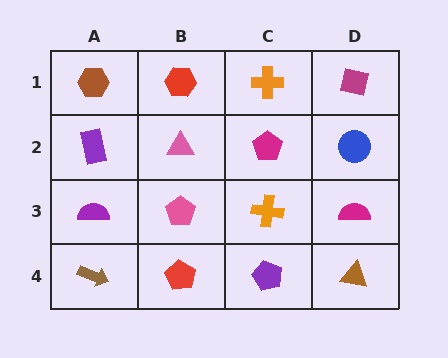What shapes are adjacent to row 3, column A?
A purple rectangle (row 2, column A), a brown arrow (row 4, column A), a pink pentagon (row 3, column B).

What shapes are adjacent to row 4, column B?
A pink pentagon (row 3, column B), a brown arrow (row 4, column A), a purple pentagon (row 4, column C).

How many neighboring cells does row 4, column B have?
3.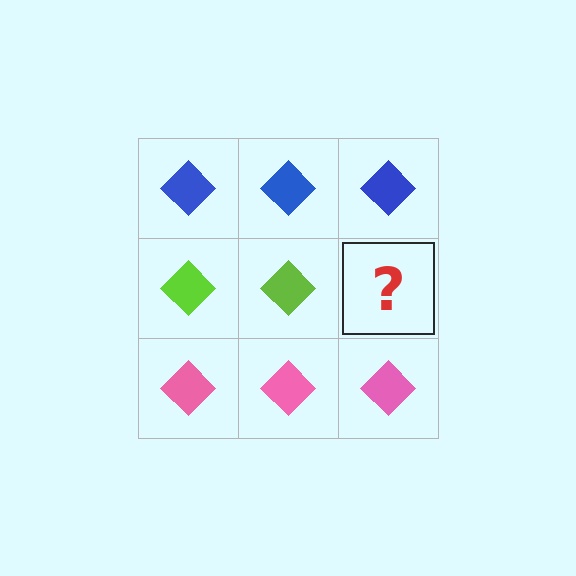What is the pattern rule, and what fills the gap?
The rule is that each row has a consistent color. The gap should be filled with a lime diamond.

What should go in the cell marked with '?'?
The missing cell should contain a lime diamond.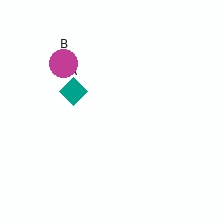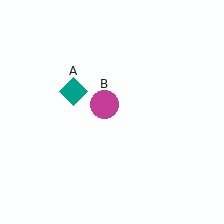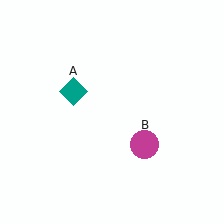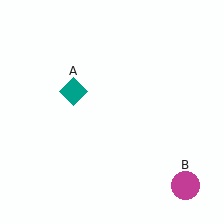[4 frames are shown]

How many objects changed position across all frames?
1 object changed position: magenta circle (object B).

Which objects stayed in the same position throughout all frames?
Teal diamond (object A) remained stationary.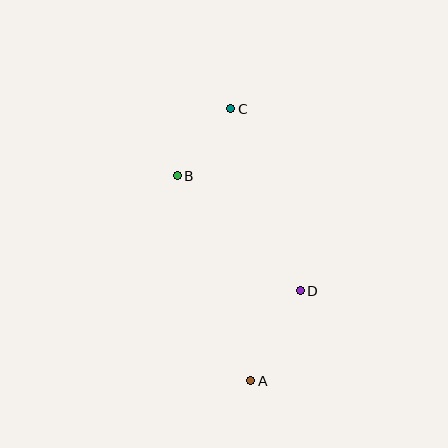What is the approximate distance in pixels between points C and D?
The distance between C and D is approximately 195 pixels.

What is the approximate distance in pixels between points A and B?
The distance between A and B is approximately 218 pixels.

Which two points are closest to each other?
Points B and C are closest to each other.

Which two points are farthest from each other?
Points A and C are farthest from each other.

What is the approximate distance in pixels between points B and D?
The distance between B and D is approximately 169 pixels.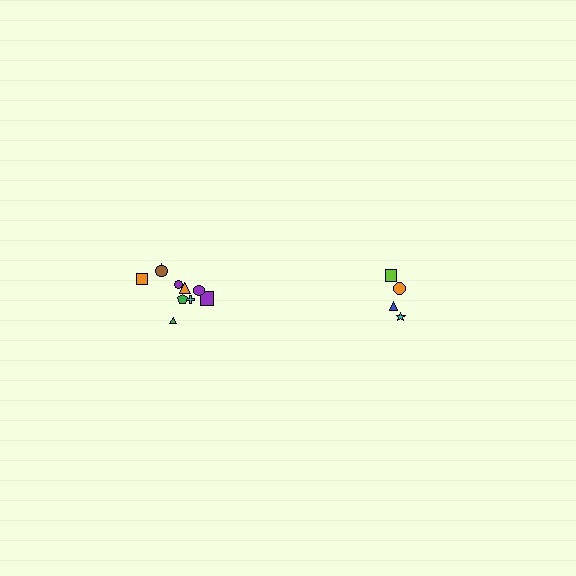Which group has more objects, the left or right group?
The left group.